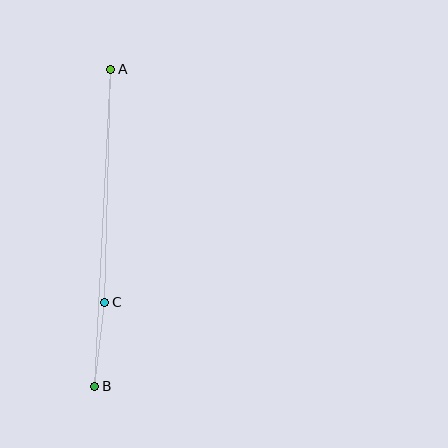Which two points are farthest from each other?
Points A and B are farthest from each other.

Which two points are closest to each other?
Points B and C are closest to each other.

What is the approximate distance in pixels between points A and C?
The distance between A and C is approximately 233 pixels.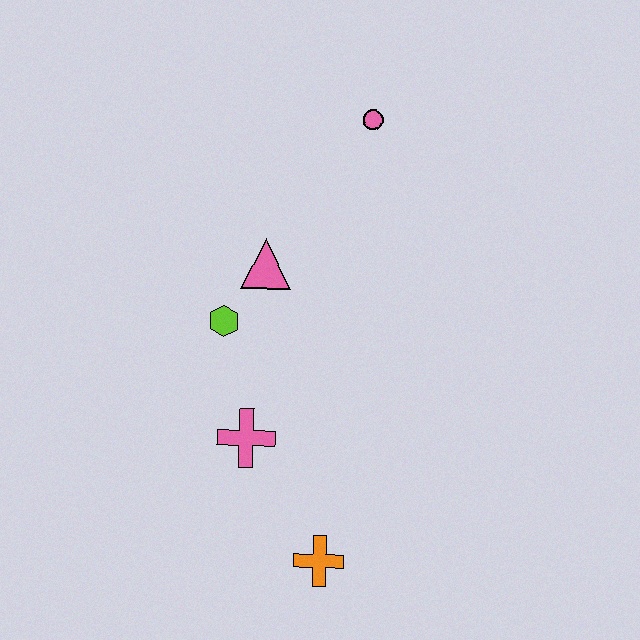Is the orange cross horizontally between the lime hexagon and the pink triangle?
No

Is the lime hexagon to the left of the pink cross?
Yes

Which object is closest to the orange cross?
The pink cross is closest to the orange cross.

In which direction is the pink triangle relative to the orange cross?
The pink triangle is above the orange cross.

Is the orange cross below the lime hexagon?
Yes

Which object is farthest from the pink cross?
The pink circle is farthest from the pink cross.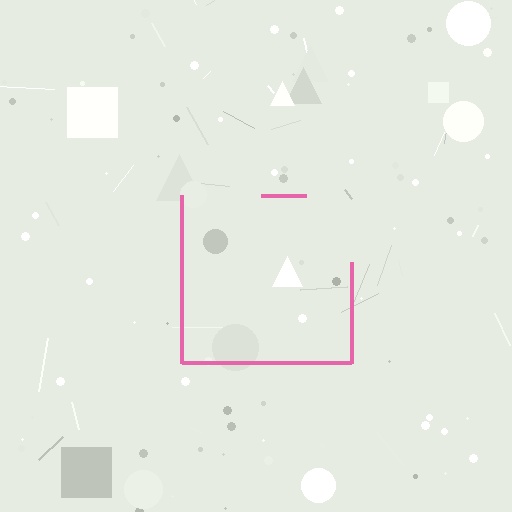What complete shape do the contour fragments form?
The contour fragments form a square.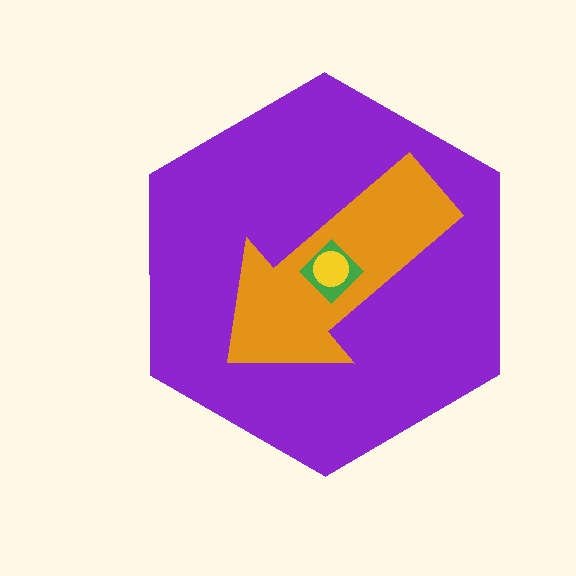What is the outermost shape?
The purple hexagon.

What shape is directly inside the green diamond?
The yellow circle.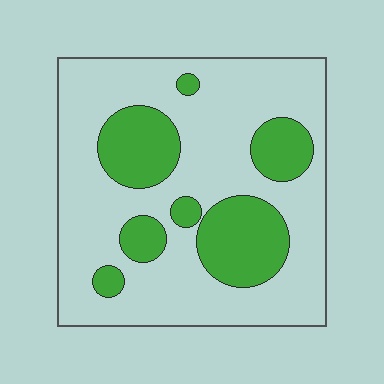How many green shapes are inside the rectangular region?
7.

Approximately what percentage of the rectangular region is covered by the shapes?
Approximately 25%.